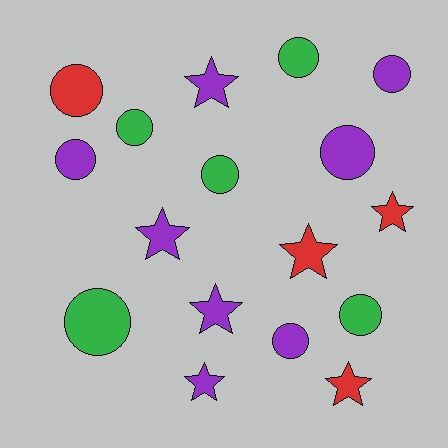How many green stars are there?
There are no green stars.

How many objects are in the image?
There are 17 objects.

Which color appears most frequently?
Purple, with 8 objects.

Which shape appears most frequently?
Circle, with 10 objects.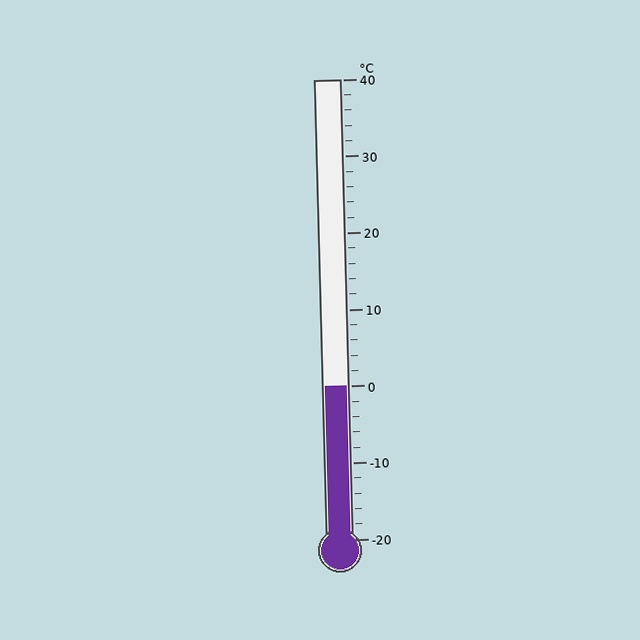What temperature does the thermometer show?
The thermometer shows approximately 0°C.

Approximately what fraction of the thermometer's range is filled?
The thermometer is filled to approximately 35% of its range.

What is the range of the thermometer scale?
The thermometer scale ranges from -20°C to 40°C.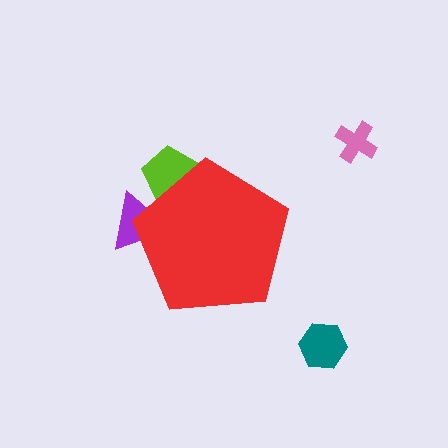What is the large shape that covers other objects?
A red pentagon.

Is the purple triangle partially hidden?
Yes, the purple triangle is partially hidden behind the red pentagon.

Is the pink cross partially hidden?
No, the pink cross is fully visible.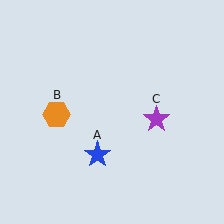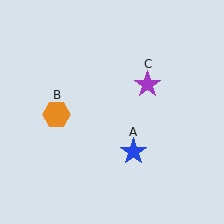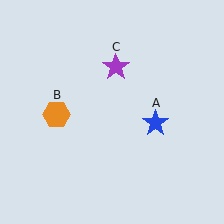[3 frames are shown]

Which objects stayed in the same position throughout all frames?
Orange hexagon (object B) remained stationary.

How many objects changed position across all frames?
2 objects changed position: blue star (object A), purple star (object C).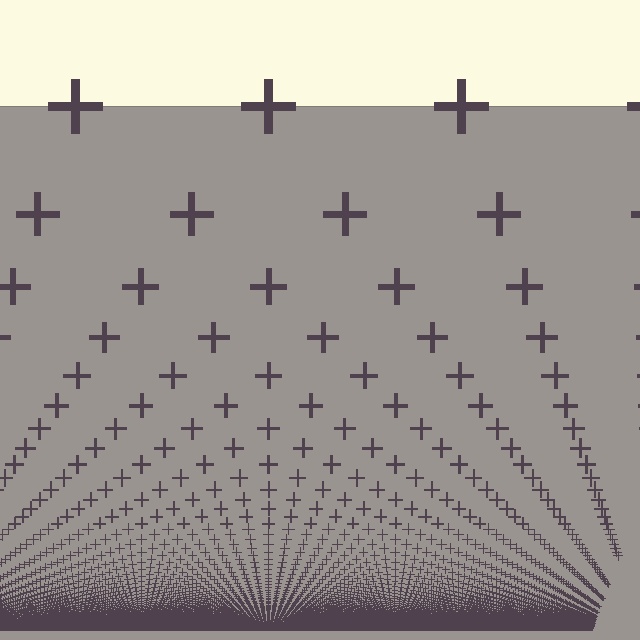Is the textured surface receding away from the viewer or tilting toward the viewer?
The surface appears to tilt toward the viewer. Texture elements get larger and sparser toward the top.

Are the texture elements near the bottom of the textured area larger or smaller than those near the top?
Smaller. The gradient is inverted — elements near the bottom are smaller and denser.